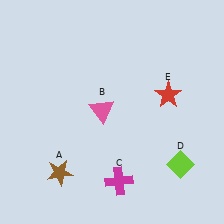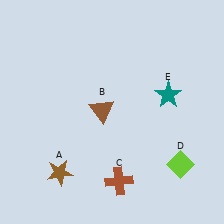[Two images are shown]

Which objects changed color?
B changed from pink to brown. C changed from magenta to brown. E changed from red to teal.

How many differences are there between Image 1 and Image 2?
There are 3 differences between the two images.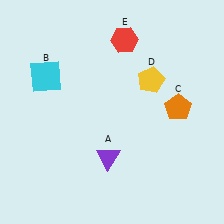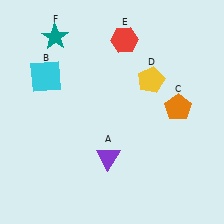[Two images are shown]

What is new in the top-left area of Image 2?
A teal star (F) was added in the top-left area of Image 2.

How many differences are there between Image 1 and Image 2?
There is 1 difference between the two images.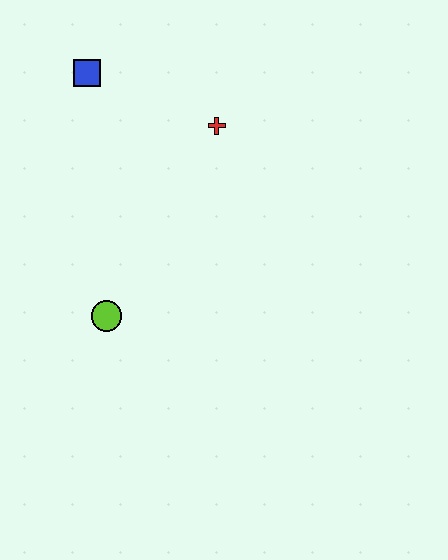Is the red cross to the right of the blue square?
Yes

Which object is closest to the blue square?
The red cross is closest to the blue square.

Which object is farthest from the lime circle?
The blue square is farthest from the lime circle.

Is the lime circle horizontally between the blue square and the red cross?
Yes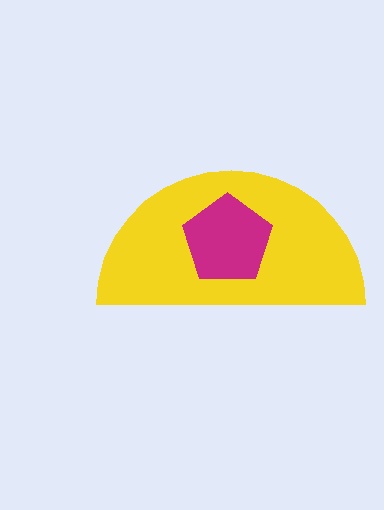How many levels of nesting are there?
2.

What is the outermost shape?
The yellow semicircle.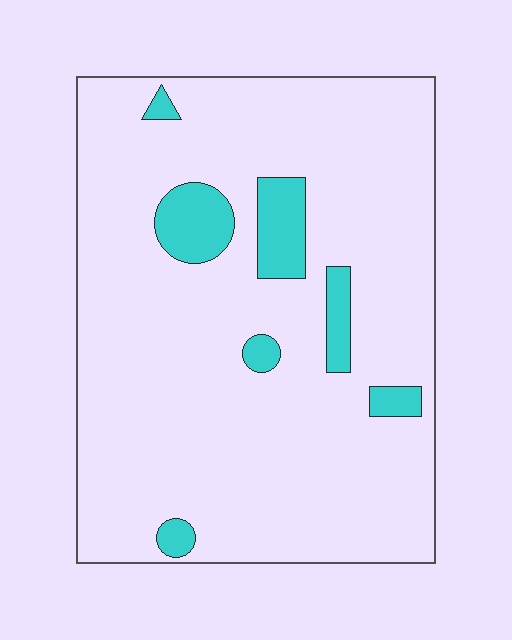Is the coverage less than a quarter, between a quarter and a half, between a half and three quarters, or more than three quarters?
Less than a quarter.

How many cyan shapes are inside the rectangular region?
7.